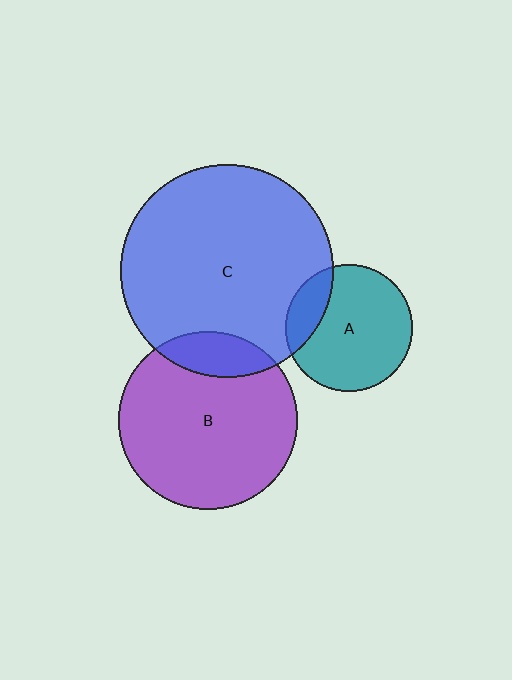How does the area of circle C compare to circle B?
Approximately 1.4 times.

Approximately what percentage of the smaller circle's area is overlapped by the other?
Approximately 15%.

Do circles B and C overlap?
Yes.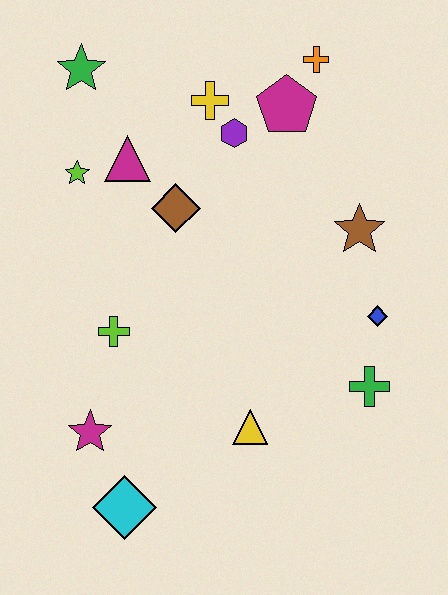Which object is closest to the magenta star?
The cyan diamond is closest to the magenta star.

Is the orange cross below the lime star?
No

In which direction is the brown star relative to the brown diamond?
The brown star is to the right of the brown diamond.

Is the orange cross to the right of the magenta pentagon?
Yes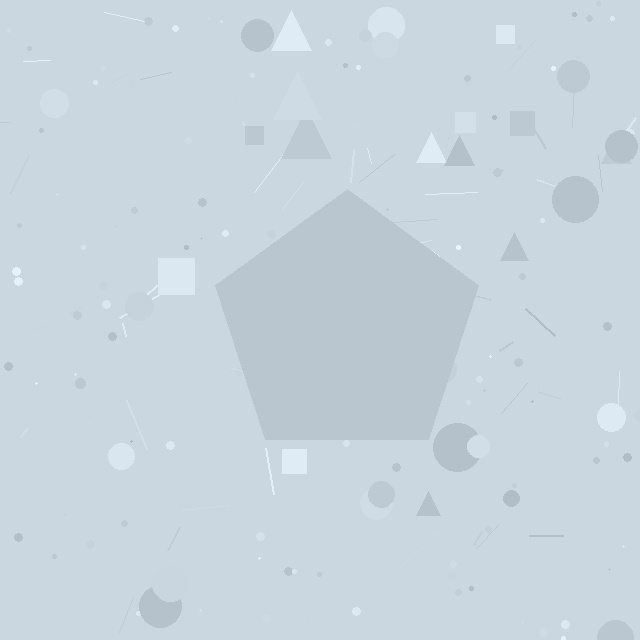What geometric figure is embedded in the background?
A pentagon is embedded in the background.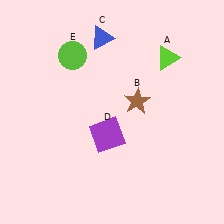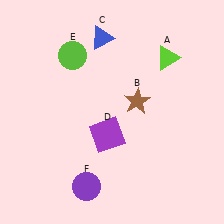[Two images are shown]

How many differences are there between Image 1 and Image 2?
There is 1 difference between the two images.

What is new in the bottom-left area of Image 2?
A purple circle (F) was added in the bottom-left area of Image 2.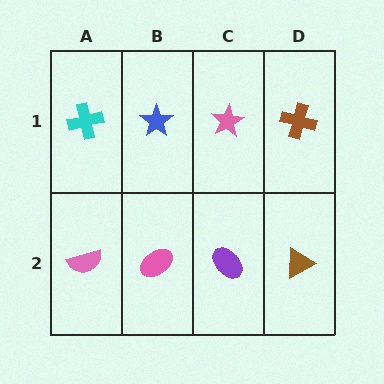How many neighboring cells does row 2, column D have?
2.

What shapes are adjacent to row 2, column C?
A pink star (row 1, column C), a pink ellipse (row 2, column B), a brown triangle (row 2, column D).